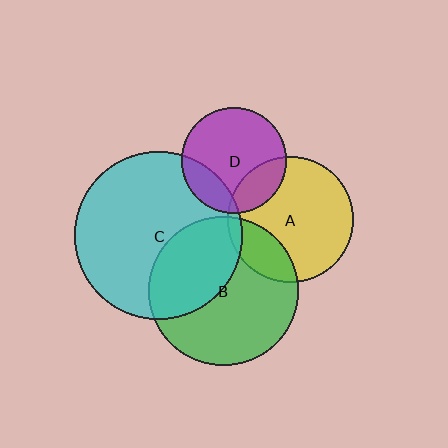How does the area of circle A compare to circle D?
Approximately 1.4 times.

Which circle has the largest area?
Circle C (cyan).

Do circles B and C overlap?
Yes.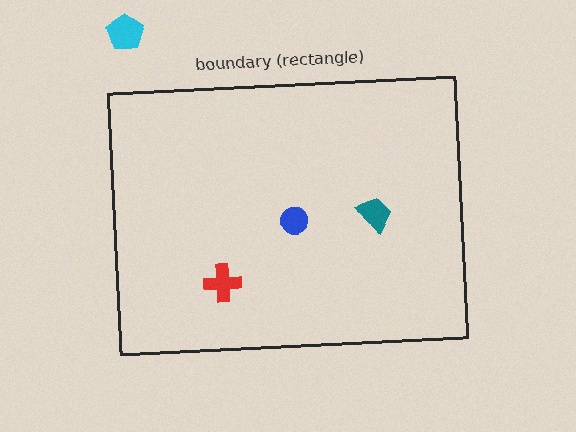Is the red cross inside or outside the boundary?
Inside.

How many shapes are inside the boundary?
3 inside, 1 outside.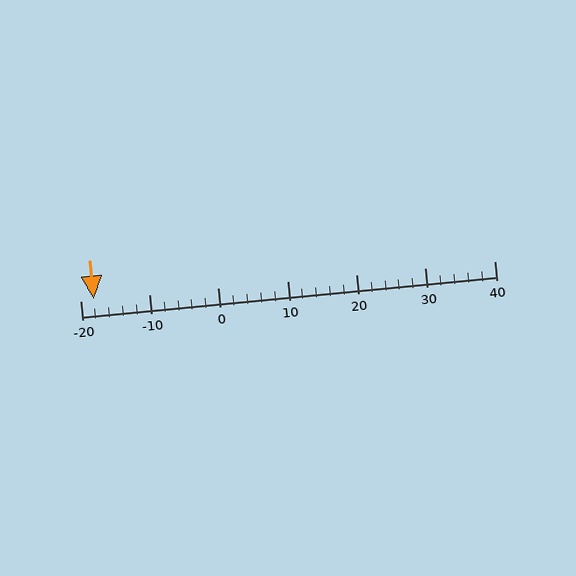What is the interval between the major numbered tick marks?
The major tick marks are spaced 10 units apart.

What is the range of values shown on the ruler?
The ruler shows values from -20 to 40.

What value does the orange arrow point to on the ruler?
The orange arrow points to approximately -18.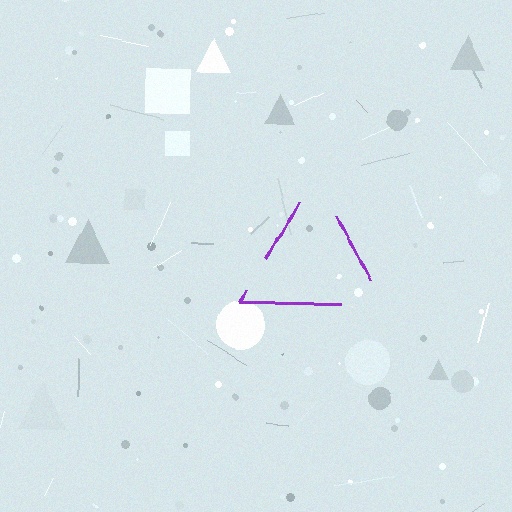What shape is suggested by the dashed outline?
The dashed outline suggests a triangle.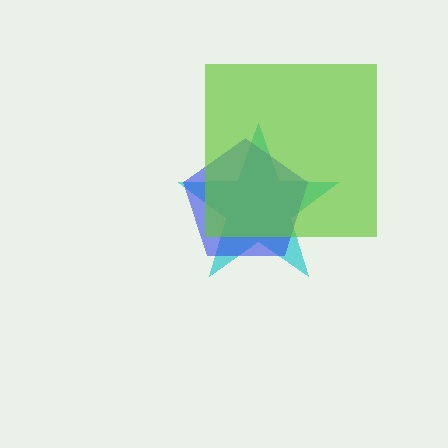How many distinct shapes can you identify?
There are 3 distinct shapes: a cyan star, a blue pentagon, a lime square.